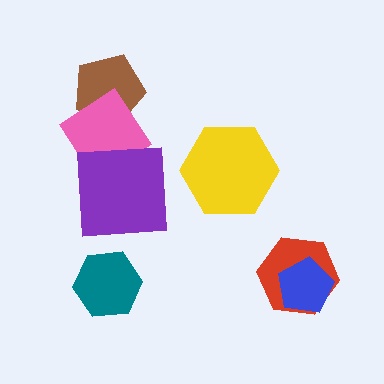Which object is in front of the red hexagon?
The blue pentagon is in front of the red hexagon.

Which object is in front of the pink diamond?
The purple square is in front of the pink diamond.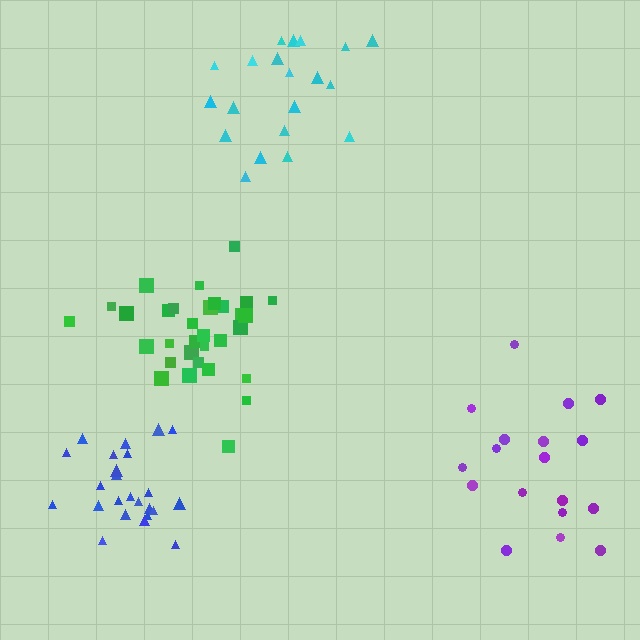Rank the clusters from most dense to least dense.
green, blue, cyan, purple.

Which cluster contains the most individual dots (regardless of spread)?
Green (32).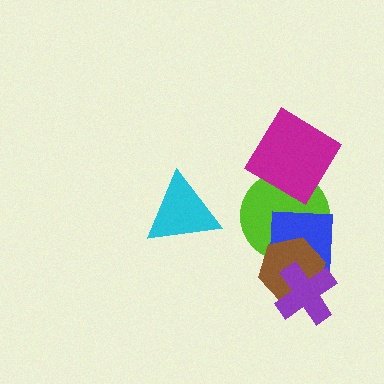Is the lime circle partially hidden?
Yes, it is partially covered by another shape.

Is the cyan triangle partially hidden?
No, no other shape covers it.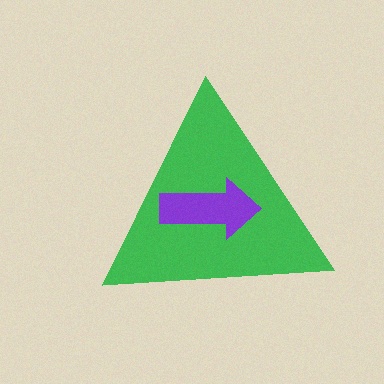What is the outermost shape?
The green triangle.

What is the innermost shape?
The purple arrow.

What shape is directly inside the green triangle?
The purple arrow.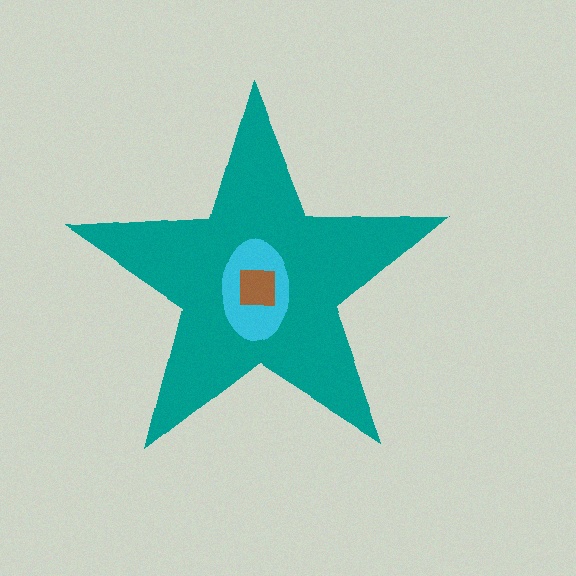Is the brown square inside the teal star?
Yes.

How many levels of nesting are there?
3.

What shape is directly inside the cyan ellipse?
The brown square.